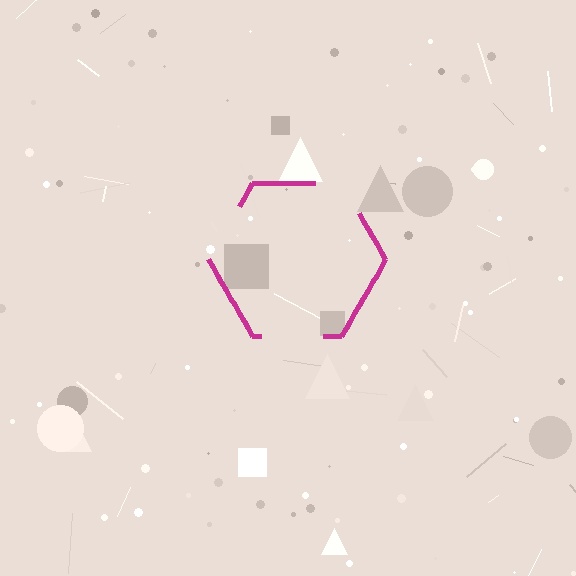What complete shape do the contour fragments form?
The contour fragments form a hexagon.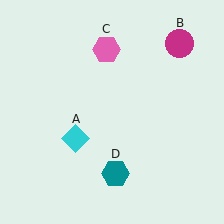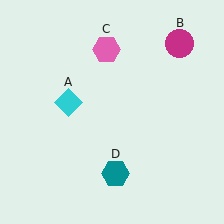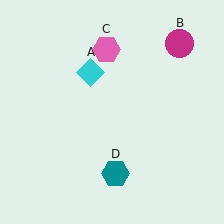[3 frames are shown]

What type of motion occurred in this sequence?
The cyan diamond (object A) rotated clockwise around the center of the scene.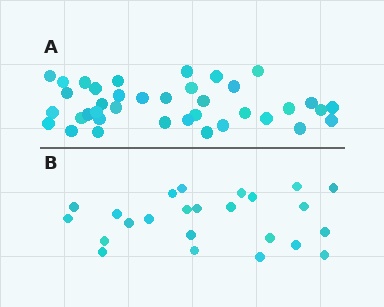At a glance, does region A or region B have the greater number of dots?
Region A (the top region) has more dots.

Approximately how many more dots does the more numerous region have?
Region A has approximately 15 more dots than region B.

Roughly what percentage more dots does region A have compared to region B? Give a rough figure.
About 60% more.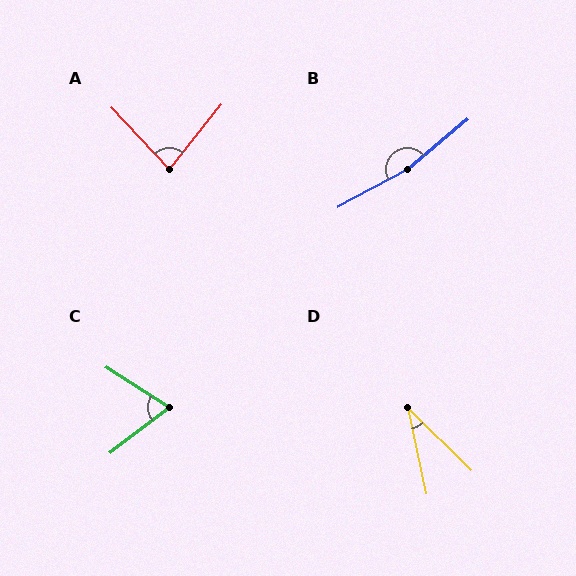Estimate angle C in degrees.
Approximately 70 degrees.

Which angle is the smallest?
D, at approximately 34 degrees.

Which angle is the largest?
B, at approximately 168 degrees.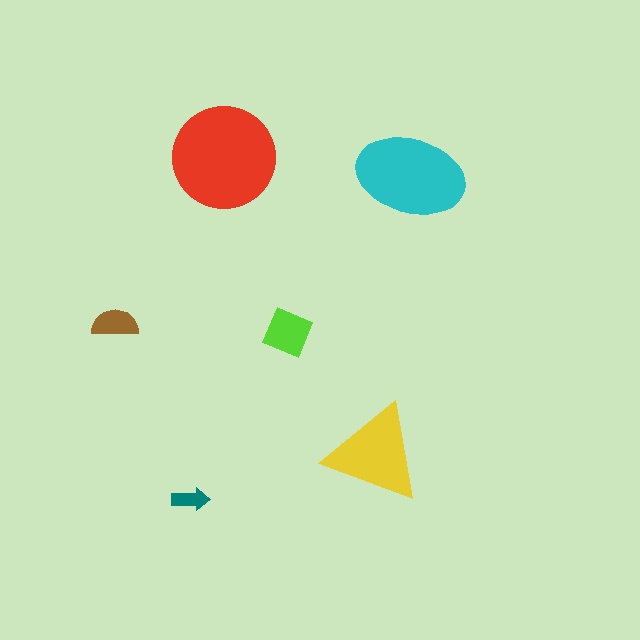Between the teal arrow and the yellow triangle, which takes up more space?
The yellow triangle.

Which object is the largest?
The red circle.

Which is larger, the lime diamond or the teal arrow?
The lime diamond.